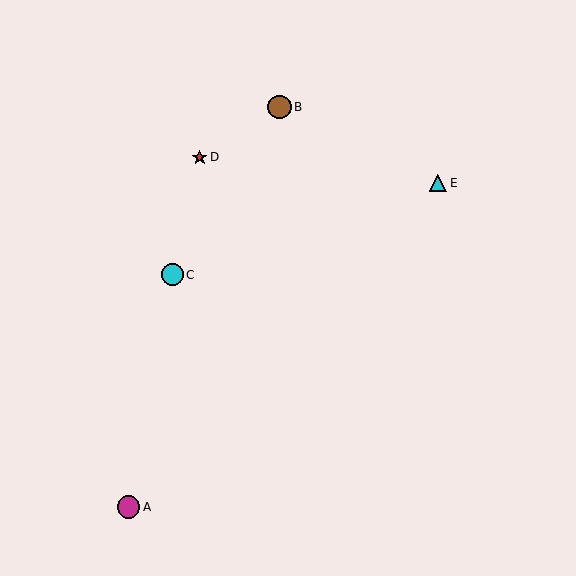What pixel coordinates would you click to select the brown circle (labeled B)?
Click at (279, 107) to select the brown circle B.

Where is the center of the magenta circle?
The center of the magenta circle is at (129, 507).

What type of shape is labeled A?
Shape A is a magenta circle.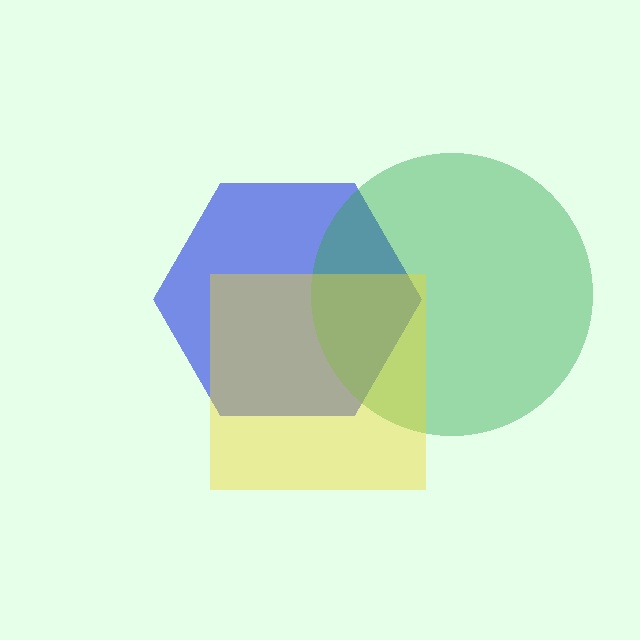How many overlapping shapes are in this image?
There are 3 overlapping shapes in the image.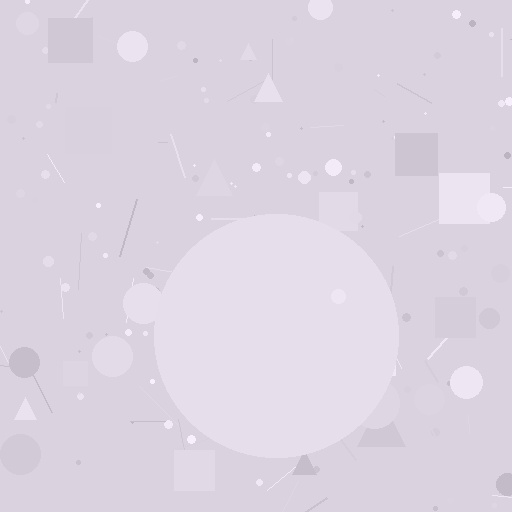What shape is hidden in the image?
A circle is hidden in the image.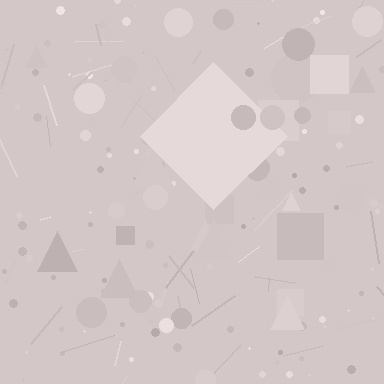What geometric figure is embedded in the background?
A diamond is embedded in the background.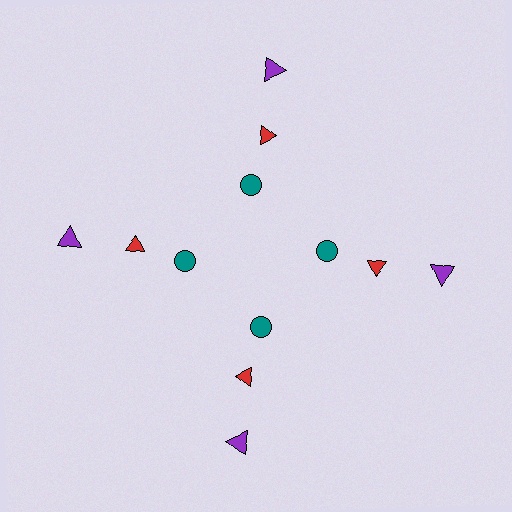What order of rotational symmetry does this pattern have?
This pattern has 4-fold rotational symmetry.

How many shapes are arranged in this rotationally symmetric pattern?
There are 12 shapes, arranged in 4 groups of 3.